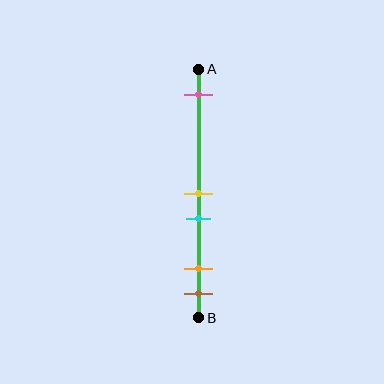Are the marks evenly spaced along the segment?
No, the marks are not evenly spaced.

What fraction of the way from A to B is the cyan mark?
The cyan mark is approximately 60% (0.6) of the way from A to B.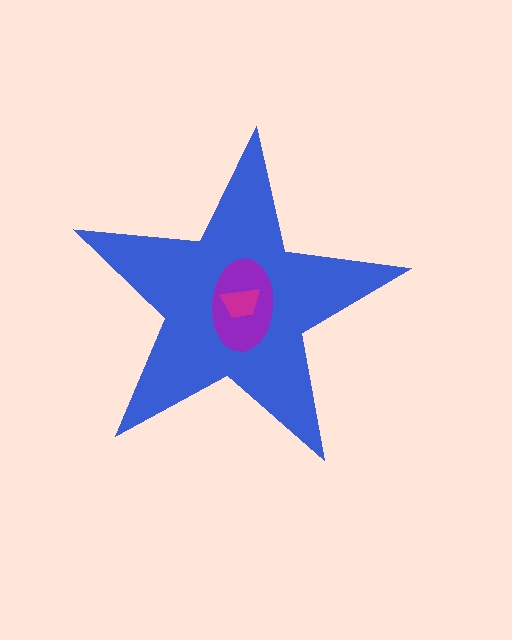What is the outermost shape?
The blue star.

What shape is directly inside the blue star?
The purple ellipse.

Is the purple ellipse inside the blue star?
Yes.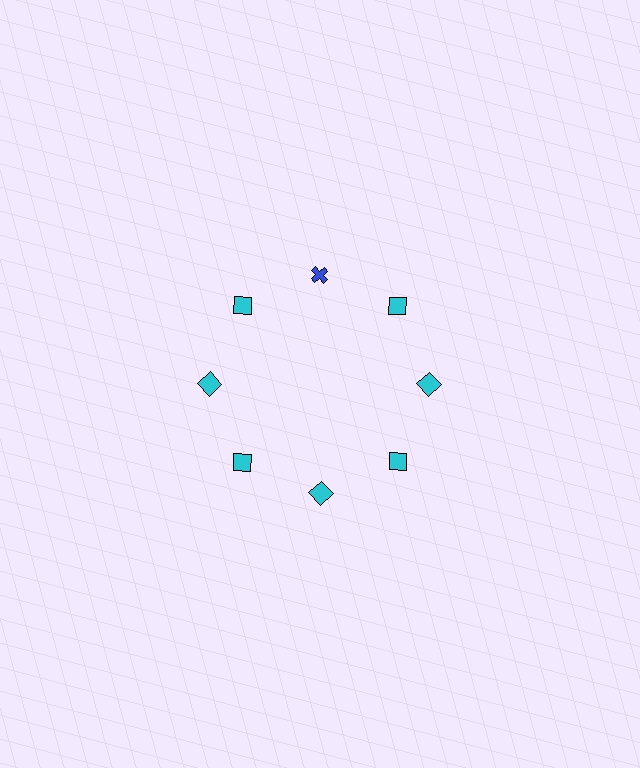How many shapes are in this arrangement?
There are 8 shapes arranged in a ring pattern.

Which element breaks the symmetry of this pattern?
The blue cross at roughly the 12 o'clock position breaks the symmetry. All other shapes are cyan squares.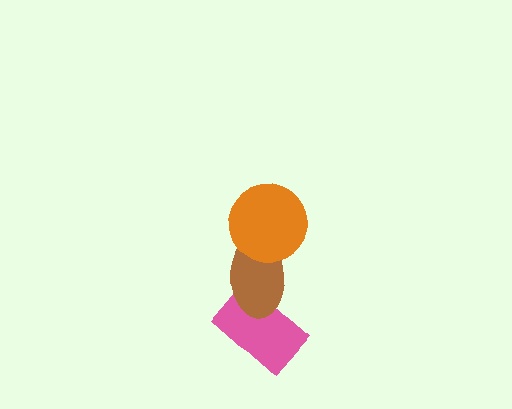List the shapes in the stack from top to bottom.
From top to bottom: the orange circle, the brown ellipse, the pink rectangle.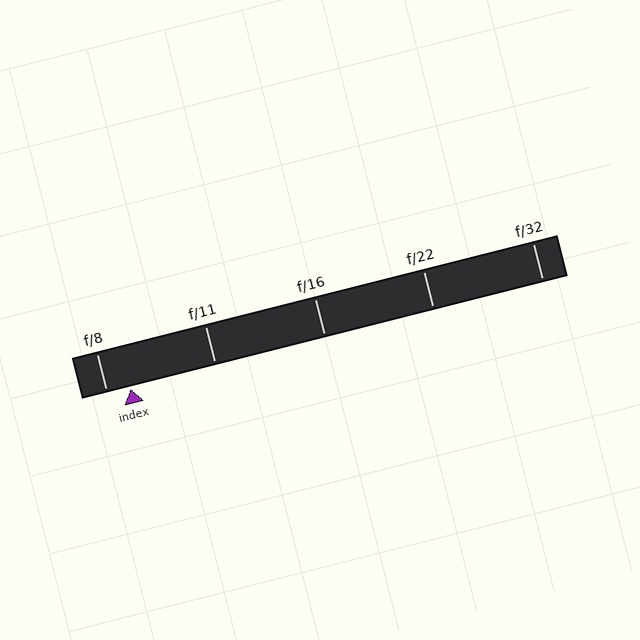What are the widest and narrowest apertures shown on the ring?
The widest aperture shown is f/8 and the narrowest is f/32.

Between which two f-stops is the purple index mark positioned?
The index mark is between f/8 and f/11.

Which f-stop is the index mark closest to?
The index mark is closest to f/8.